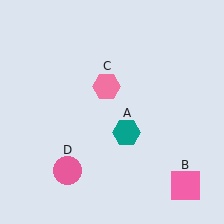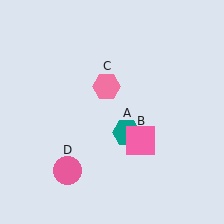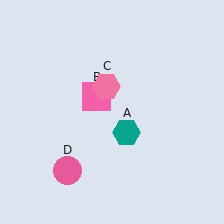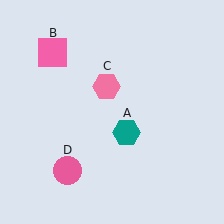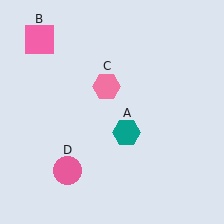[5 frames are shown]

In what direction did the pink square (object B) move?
The pink square (object B) moved up and to the left.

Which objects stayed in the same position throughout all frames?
Teal hexagon (object A) and pink hexagon (object C) and pink circle (object D) remained stationary.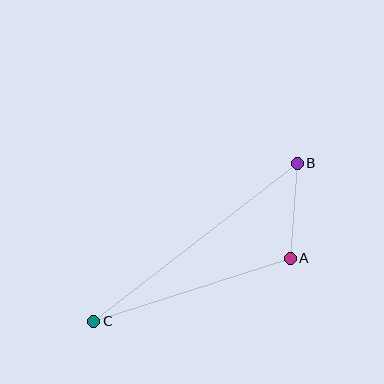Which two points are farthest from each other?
Points B and C are farthest from each other.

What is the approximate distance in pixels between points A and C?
The distance between A and C is approximately 206 pixels.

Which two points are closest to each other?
Points A and B are closest to each other.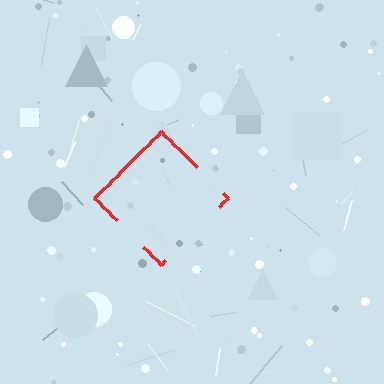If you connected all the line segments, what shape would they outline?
They would outline a diamond.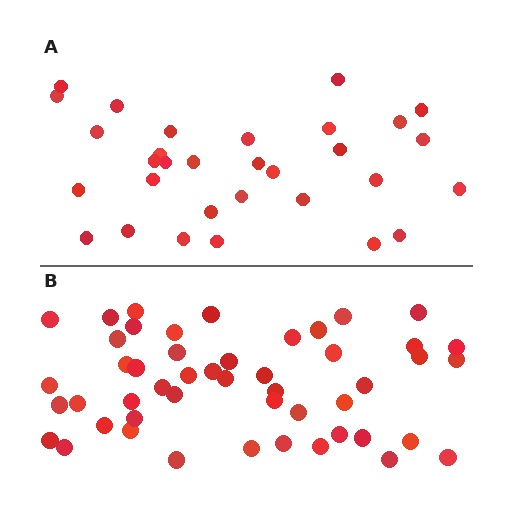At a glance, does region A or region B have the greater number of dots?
Region B (the bottom region) has more dots.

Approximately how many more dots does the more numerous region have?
Region B has approximately 20 more dots than region A.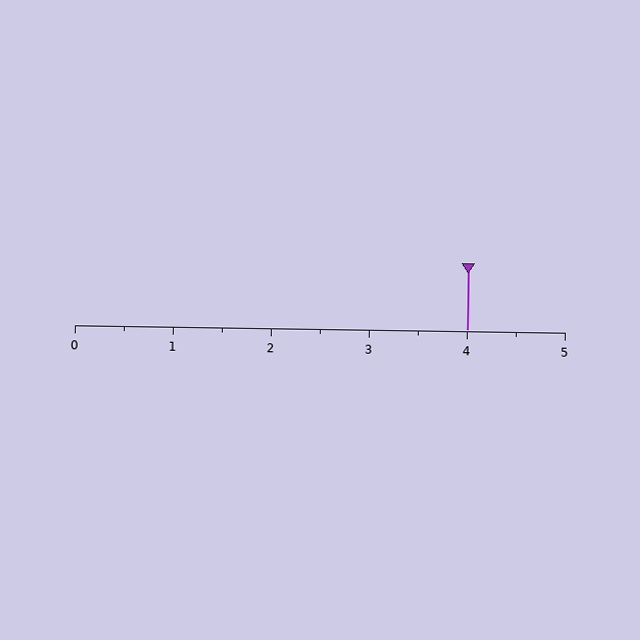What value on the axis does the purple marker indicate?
The marker indicates approximately 4.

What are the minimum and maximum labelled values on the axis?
The axis runs from 0 to 5.